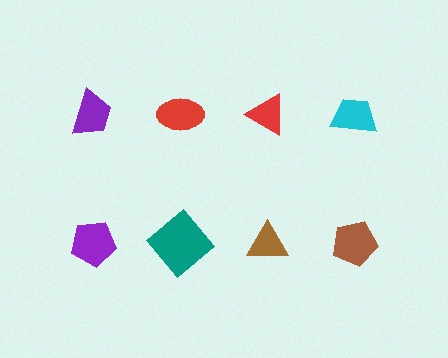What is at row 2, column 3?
A brown triangle.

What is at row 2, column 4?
A brown pentagon.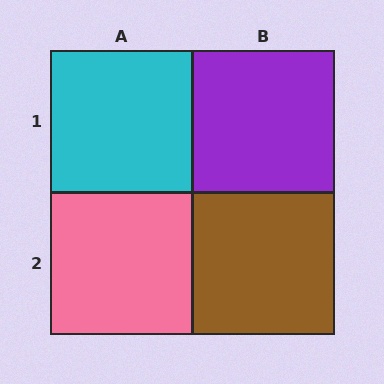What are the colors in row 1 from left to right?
Cyan, purple.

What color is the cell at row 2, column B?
Brown.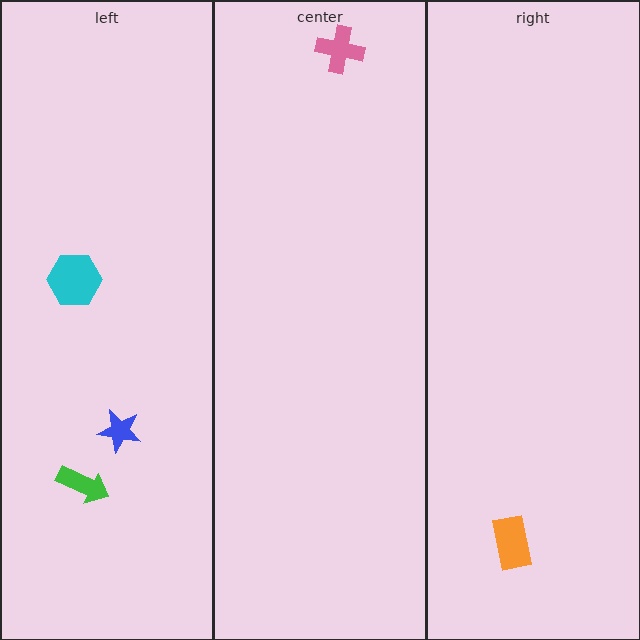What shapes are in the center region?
The pink cross.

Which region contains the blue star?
The left region.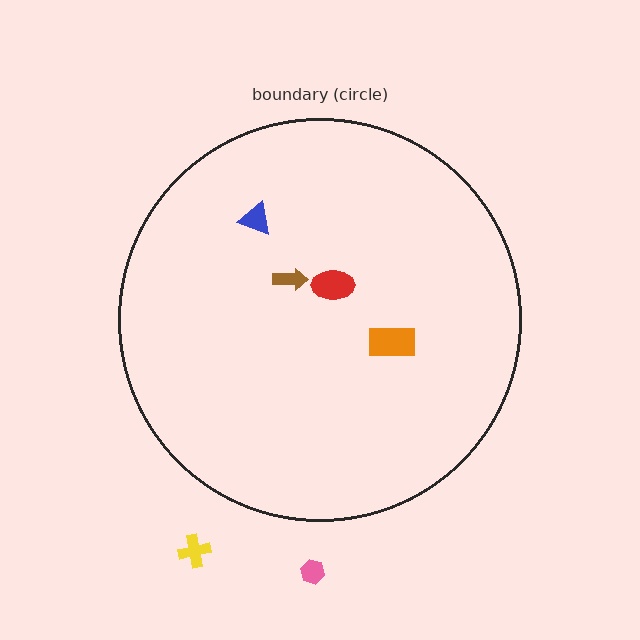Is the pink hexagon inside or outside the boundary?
Outside.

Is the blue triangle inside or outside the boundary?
Inside.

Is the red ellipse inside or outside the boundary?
Inside.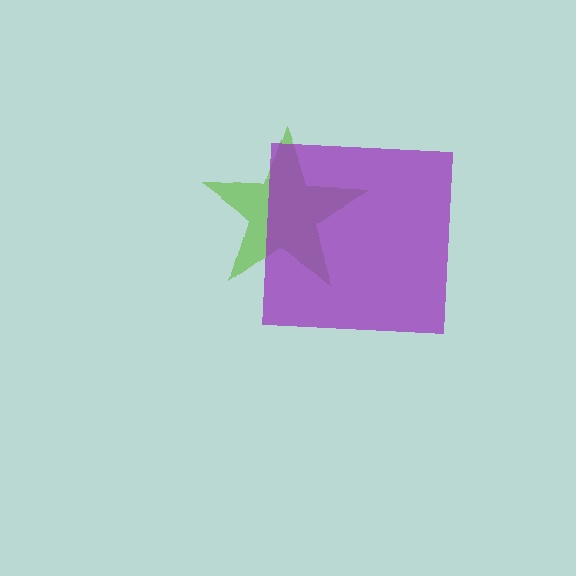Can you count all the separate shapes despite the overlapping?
Yes, there are 2 separate shapes.